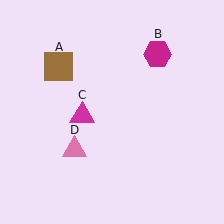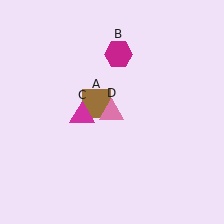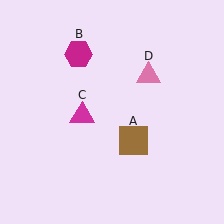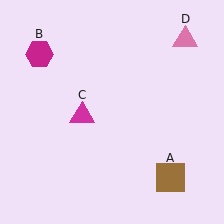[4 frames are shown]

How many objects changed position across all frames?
3 objects changed position: brown square (object A), magenta hexagon (object B), pink triangle (object D).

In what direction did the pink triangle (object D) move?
The pink triangle (object D) moved up and to the right.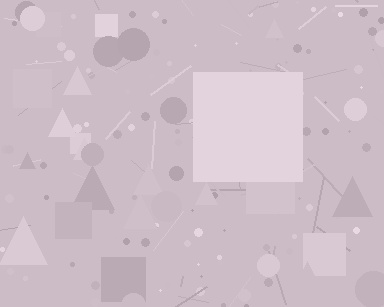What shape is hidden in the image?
A square is hidden in the image.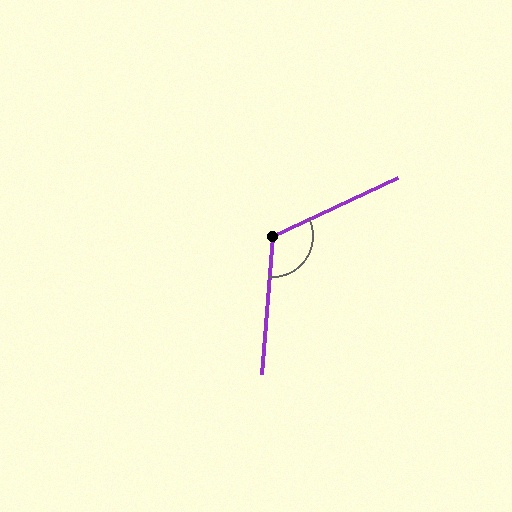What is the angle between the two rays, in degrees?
Approximately 120 degrees.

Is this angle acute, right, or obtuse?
It is obtuse.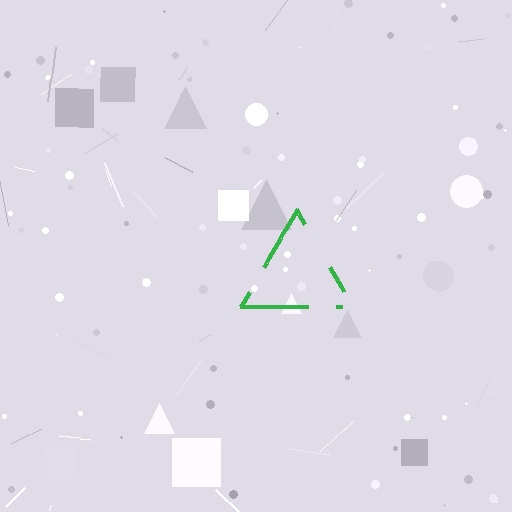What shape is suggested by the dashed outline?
The dashed outline suggests a triangle.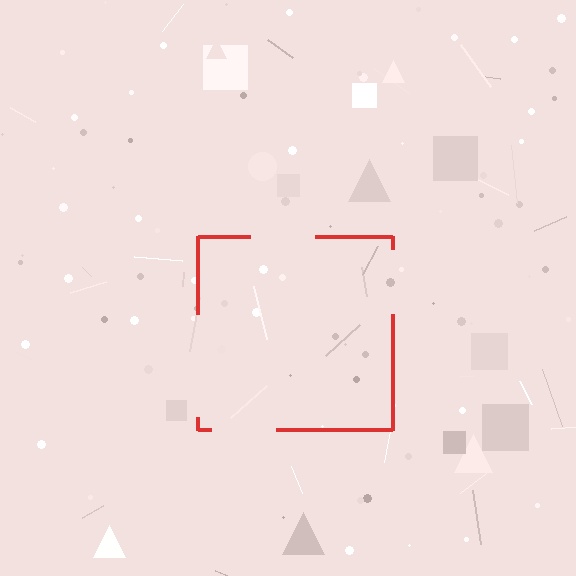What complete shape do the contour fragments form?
The contour fragments form a square.